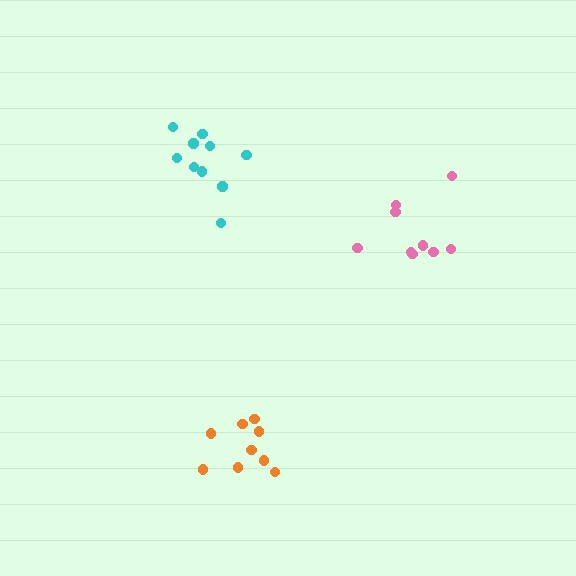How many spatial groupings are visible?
There are 3 spatial groupings.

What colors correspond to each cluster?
The clusters are colored: orange, pink, cyan.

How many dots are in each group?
Group 1: 9 dots, Group 2: 9 dots, Group 3: 10 dots (28 total).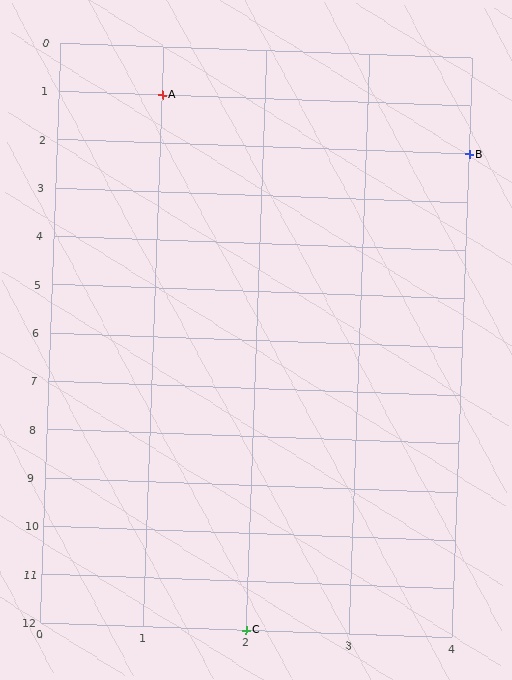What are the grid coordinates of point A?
Point A is at grid coordinates (1, 1).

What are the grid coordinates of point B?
Point B is at grid coordinates (4, 2).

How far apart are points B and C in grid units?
Points B and C are 2 columns and 10 rows apart (about 10.2 grid units diagonally).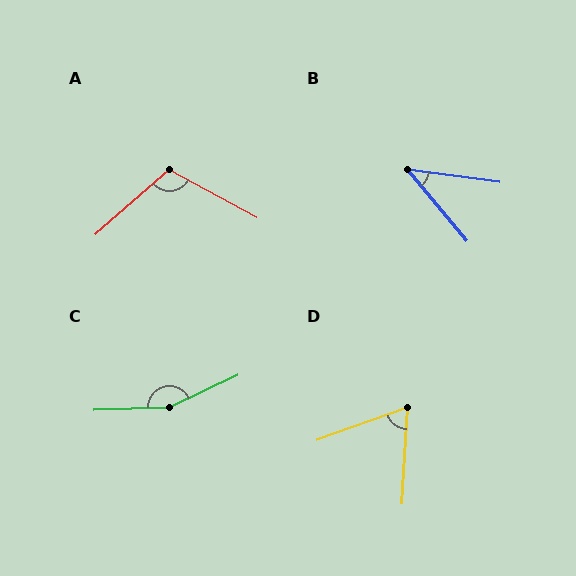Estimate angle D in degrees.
Approximately 67 degrees.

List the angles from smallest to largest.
B (42°), D (67°), A (110°), C (157°).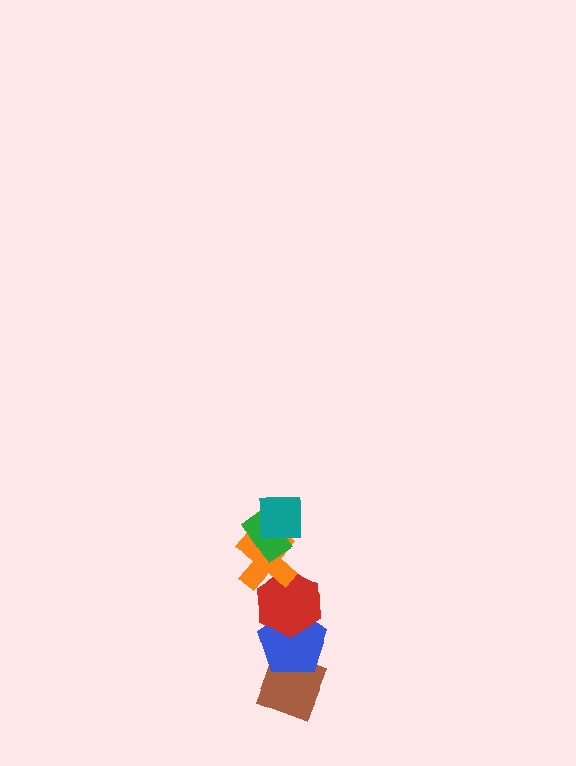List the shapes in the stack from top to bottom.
From top to bottom: the teal square, the green rectangle, the orange cross, the red hexagon, the blue pentagon, the brown diamond.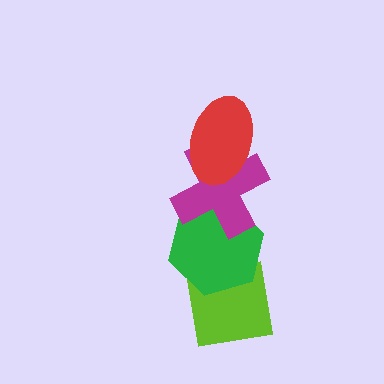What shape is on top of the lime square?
The green hexagon is on top of the lime square.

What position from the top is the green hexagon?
The green hexagon is 3rd from the top.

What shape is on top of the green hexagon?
The magenta cross is on top of the green hexagon.